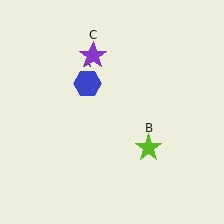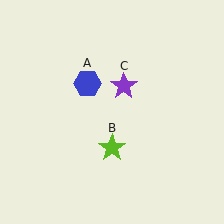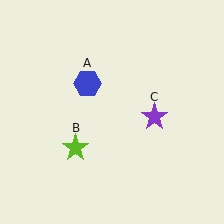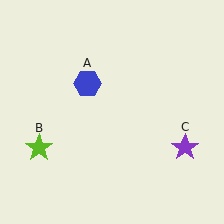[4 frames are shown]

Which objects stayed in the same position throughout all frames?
Blue hexagon (object A) remained stationary.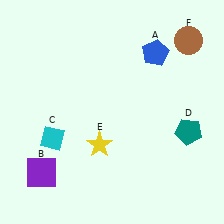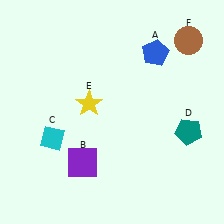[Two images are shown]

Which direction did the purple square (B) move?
The purple square (B) moved right.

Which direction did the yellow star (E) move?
The yellow star (E) moved up.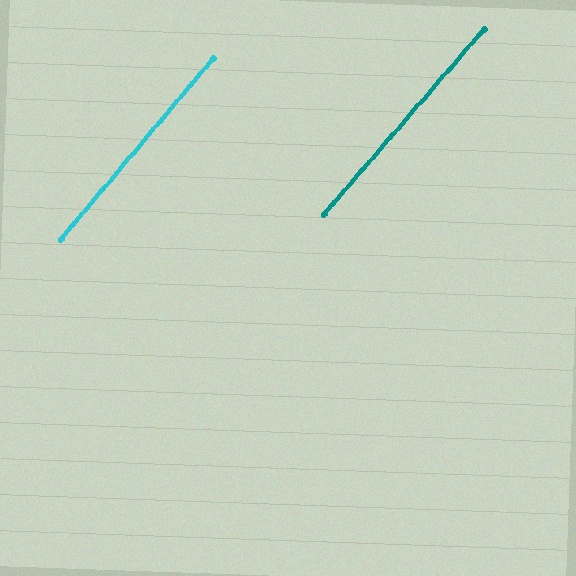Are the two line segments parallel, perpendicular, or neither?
Parallel — their directions differ by only 0.7°.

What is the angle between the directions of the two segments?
Approximately 1 degree.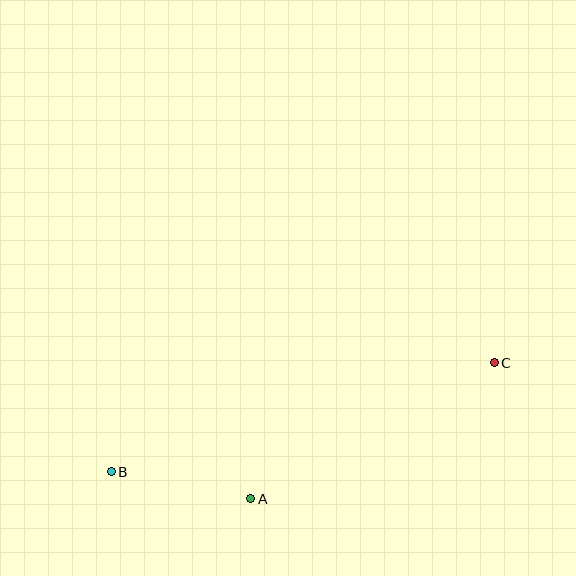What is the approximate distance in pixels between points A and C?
The distance between A and C is approximately 279 pixels.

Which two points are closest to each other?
Points A and B are closest to each other.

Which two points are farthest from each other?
Points B and C are farthest from each other.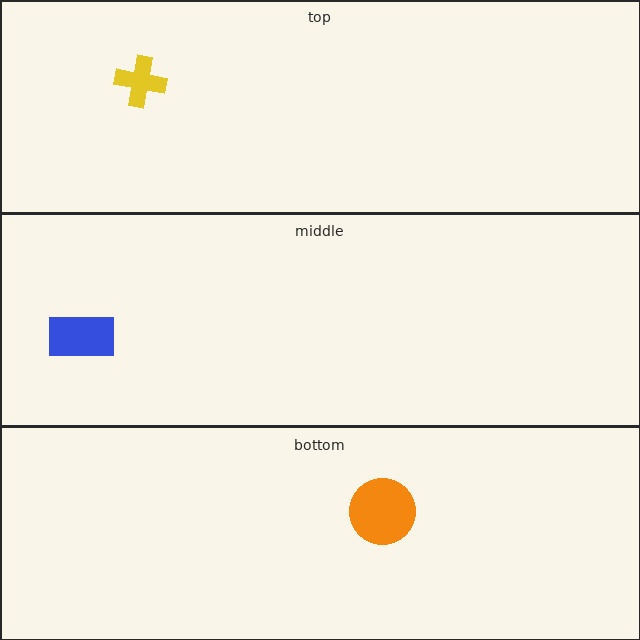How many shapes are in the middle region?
1.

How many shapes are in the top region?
1.